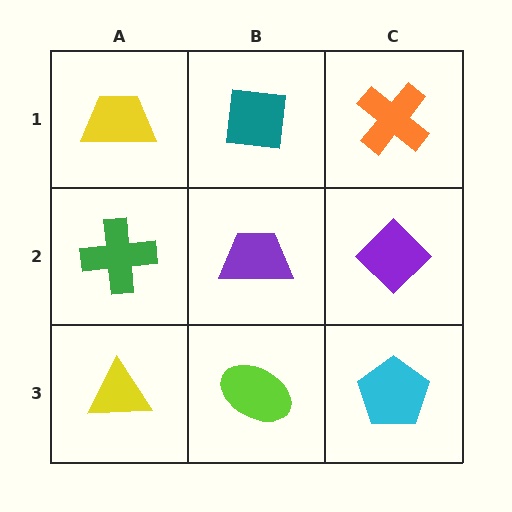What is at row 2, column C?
A purple diamond.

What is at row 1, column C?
An orange cross.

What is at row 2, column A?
A green cross.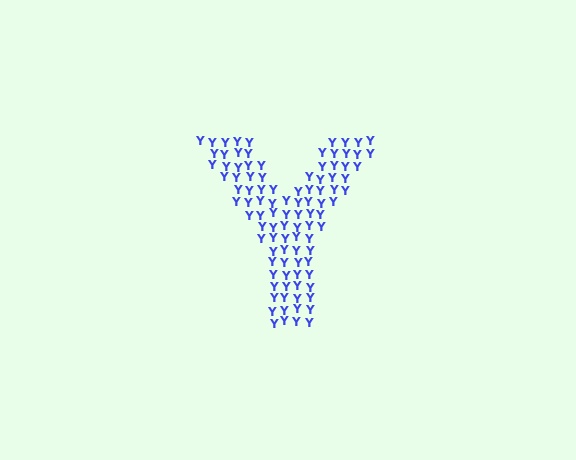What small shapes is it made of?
It is made of small letter Y's.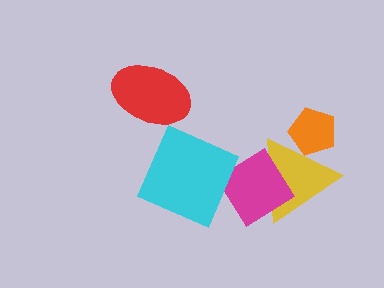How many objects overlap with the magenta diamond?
2 objects overlap with the magenta diamond.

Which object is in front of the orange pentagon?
The yellow triangle is in front of the orange pentagon.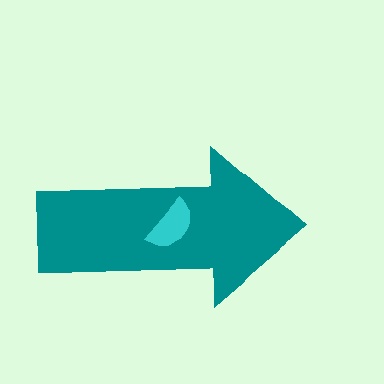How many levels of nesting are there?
2.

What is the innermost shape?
The cyan semicircle.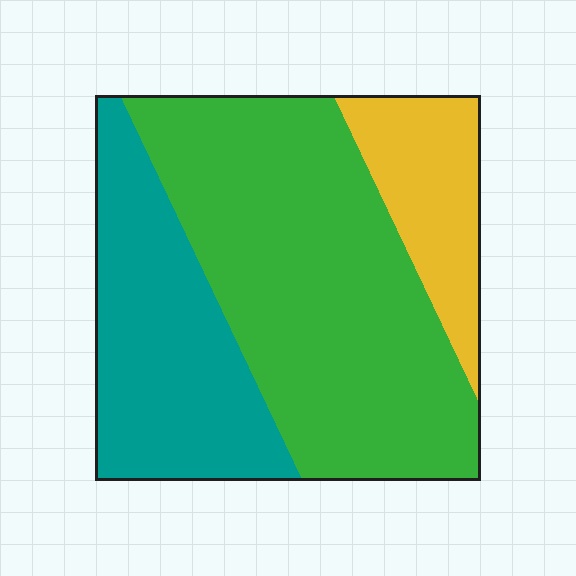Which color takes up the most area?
Green, at roughly 55%.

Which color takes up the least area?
Yellow, at roughly 15%.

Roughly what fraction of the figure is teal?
Teal takes up about one third (1/3) of the figure.